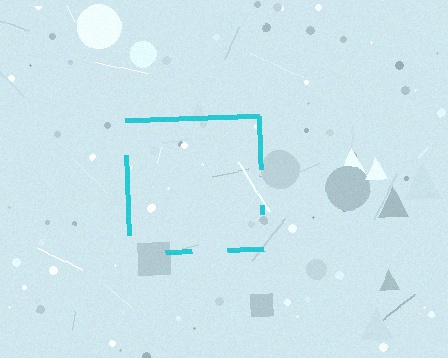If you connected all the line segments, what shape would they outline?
They would outline a square.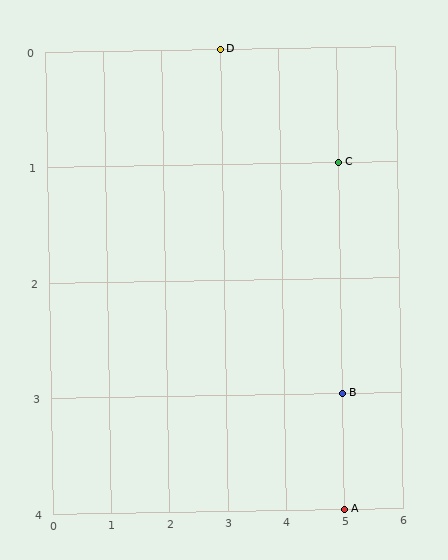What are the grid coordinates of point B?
Point B is at grid coordinates (5, 3).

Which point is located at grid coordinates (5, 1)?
Point C is at (5, 1).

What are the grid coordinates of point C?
Point C is at grid coordinates (5, 1).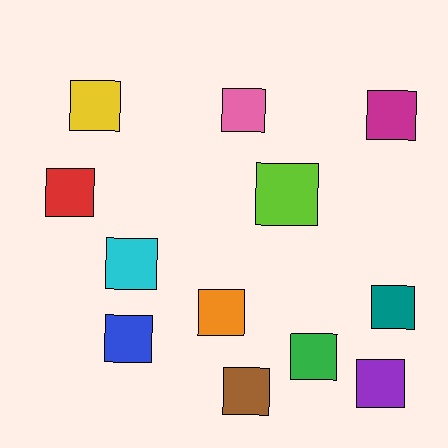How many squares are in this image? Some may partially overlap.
There are 12 squares.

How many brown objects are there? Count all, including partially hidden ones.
There is 1 brown object.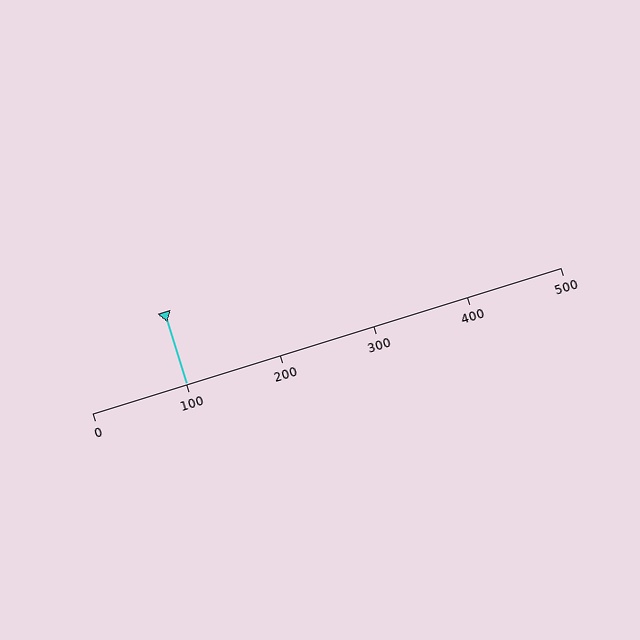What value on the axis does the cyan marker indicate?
The marker indicates approximately 100.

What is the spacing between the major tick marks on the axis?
The major ticks are spaced 100 apart.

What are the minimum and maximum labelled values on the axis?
The axis runs from 0 to 500.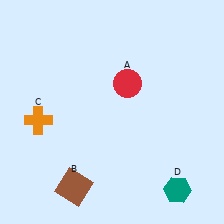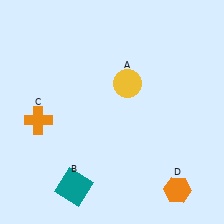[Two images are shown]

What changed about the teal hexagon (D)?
In Image 1, D is teal. In Image 2, it changed to orange.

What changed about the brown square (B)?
In Image 1, B is brown. In Image 2, it changed to teal.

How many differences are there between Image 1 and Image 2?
There are 3 differences between the two images.